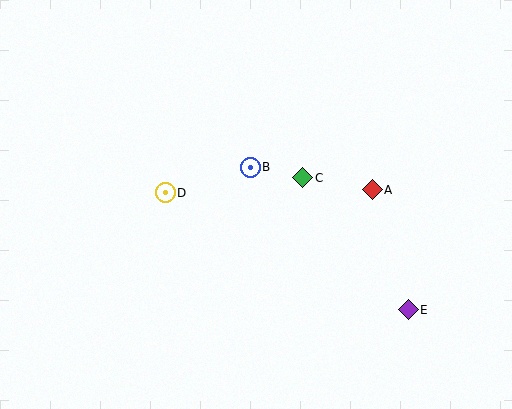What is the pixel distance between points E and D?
The distance between E and D is 270 pixels.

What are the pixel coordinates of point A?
Point A is at (372, 190).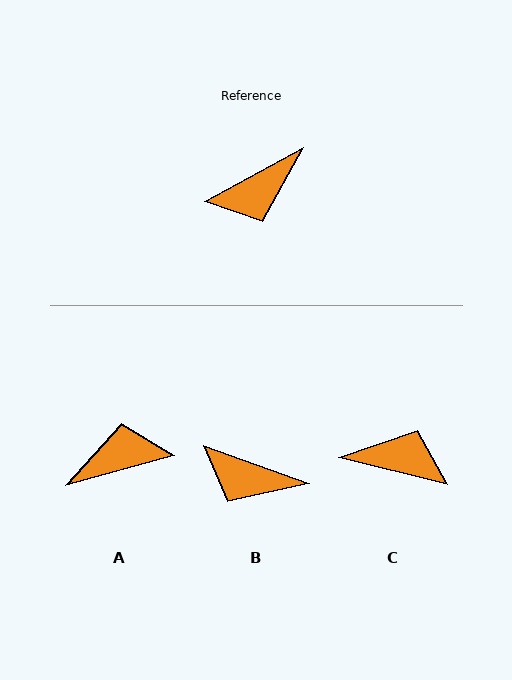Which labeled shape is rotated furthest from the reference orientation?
A, about 167 degrees away.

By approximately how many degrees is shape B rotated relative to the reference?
Approximately 49 degrees clockwise.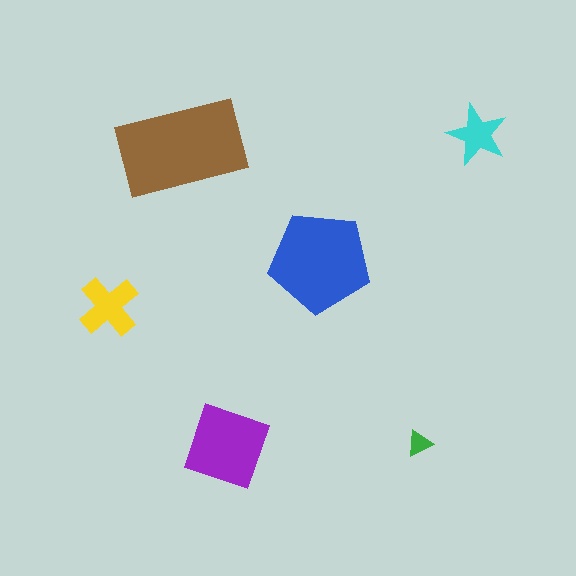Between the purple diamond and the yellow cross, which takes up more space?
The purple diamond.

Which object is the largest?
The brown rectangle.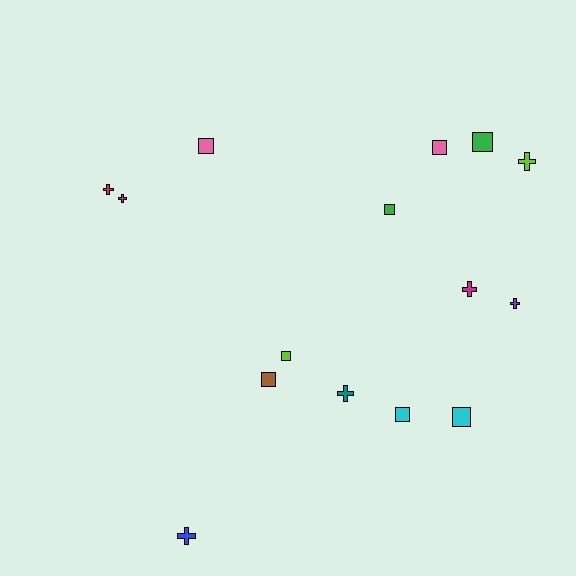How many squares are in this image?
There are 8 squares.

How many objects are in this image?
There are 15 objects.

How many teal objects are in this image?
There is 1 teal object.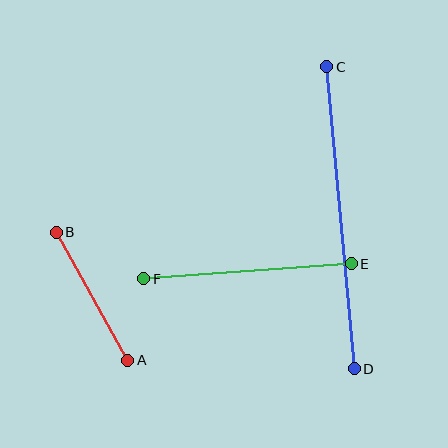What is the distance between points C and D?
The distance is approximately 304 pixels.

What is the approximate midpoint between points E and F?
The midpoint is at approximately (248, 271) pixels.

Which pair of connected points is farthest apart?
Points C and D are farthest apart.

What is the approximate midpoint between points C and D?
The midpoint is at approximately (340, 218) pixels.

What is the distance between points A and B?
The distance is approximately 147 pixels.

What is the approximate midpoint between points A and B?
The midpoint is at approximately (92, 296) pixels.